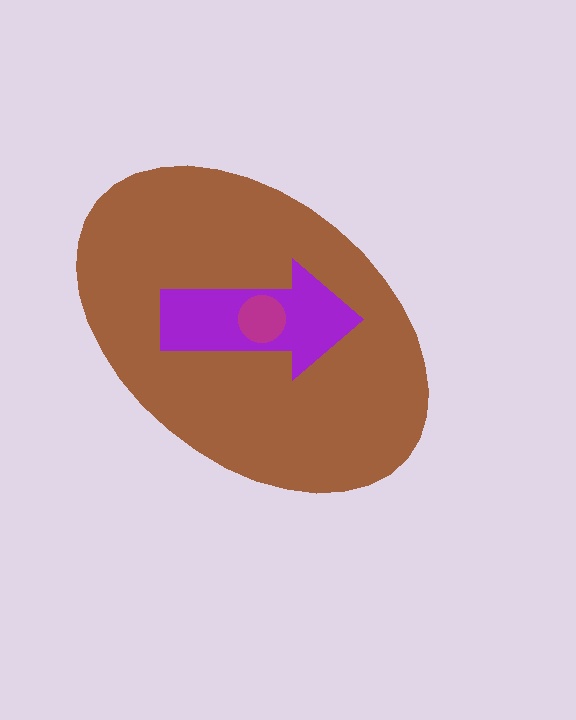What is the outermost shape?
The brown ellipse.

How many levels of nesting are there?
3.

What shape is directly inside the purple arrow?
The magenta circle.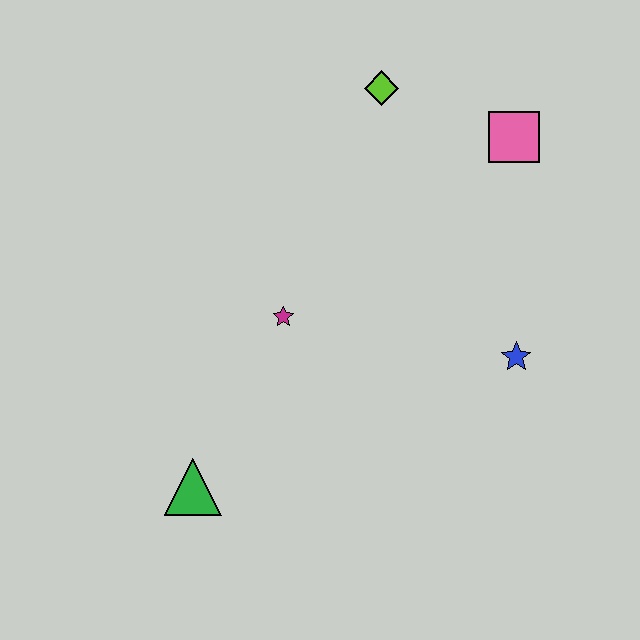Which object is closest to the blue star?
The pink square is closest to the blue star.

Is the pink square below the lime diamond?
Yes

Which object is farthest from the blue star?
The green triangle is farthest from the blue star.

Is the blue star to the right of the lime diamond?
Yes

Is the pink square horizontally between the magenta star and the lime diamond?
No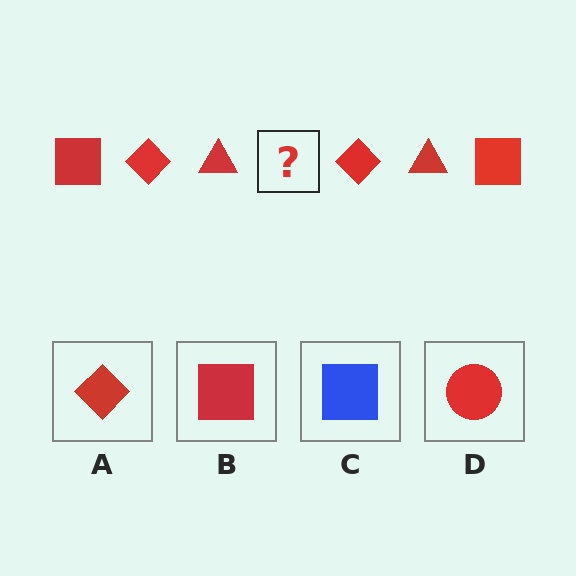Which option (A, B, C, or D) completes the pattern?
B.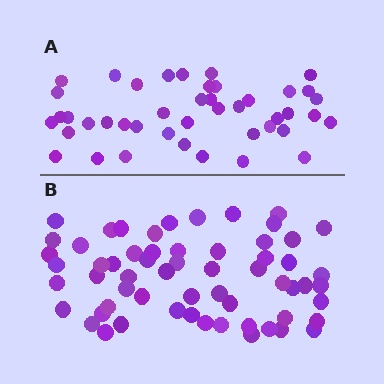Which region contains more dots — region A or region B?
Region B (the bottom region) has more dots.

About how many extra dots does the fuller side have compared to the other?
Region B has approximately 15 more dots than region A.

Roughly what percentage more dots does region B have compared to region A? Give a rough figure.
About 40% more.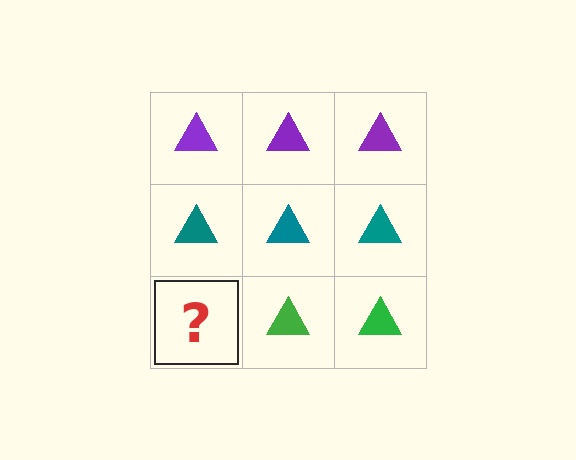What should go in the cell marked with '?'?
The missing cell should contain a green triangle.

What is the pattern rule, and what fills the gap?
The rule is that each row has a consistent color. The gap should be filled with a green triangle.